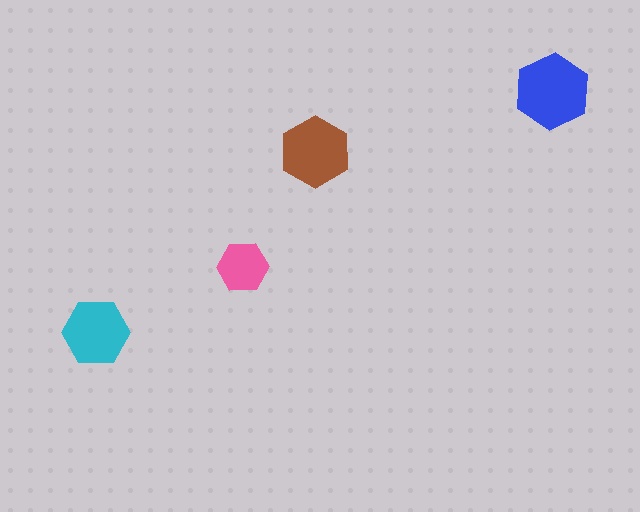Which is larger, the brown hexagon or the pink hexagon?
The brown one.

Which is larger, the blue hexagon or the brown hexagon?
The blue one.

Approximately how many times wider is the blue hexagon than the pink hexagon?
About 1.5 times wider.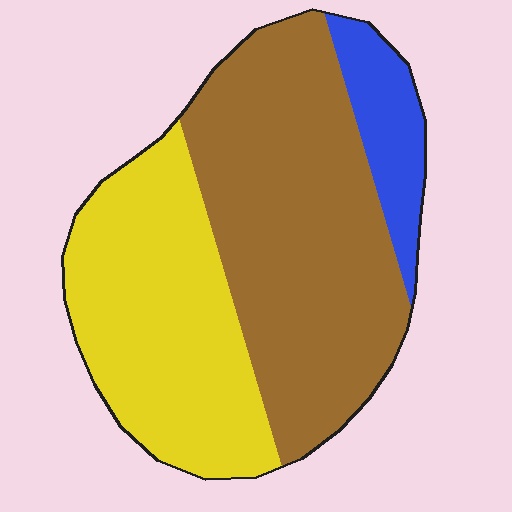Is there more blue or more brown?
Brown.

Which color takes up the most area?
Brown, at roughly 50%.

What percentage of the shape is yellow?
Yellow covers around 40% of the shape.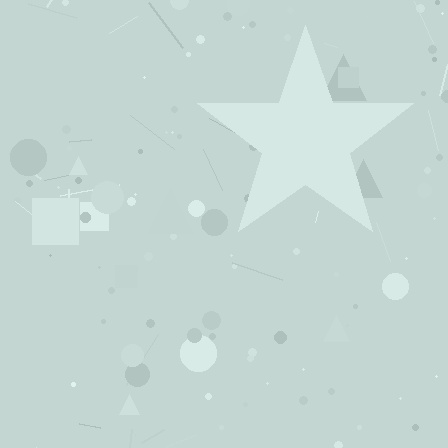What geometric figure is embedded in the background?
A star is embedded in the background.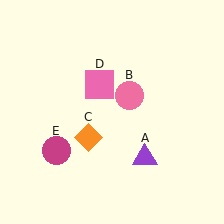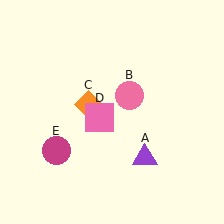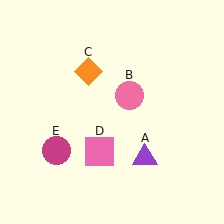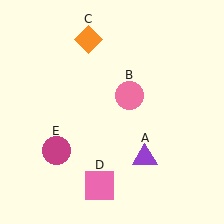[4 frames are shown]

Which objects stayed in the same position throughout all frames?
Purple triangle (object A) and pink circle (object B) and magenta circle (object E) remained stationary.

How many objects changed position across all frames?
2 objects changed position: orange diamond (object C), pink square (object D).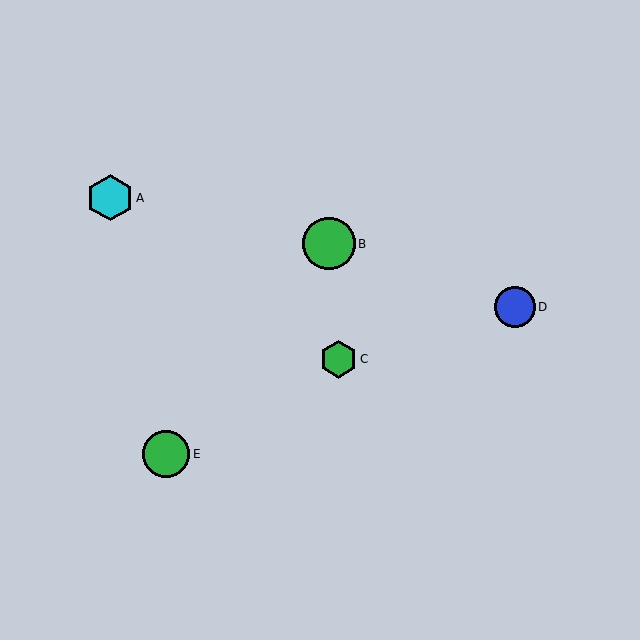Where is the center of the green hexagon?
The center of the green hexagon is at (338, 359).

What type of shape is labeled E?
Shape E is a green circle.